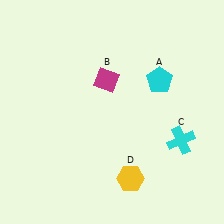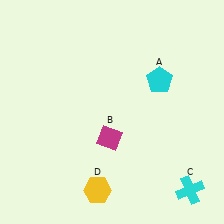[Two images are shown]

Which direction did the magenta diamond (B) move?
The magenta diamond (B) moved down.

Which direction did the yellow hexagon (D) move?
The yellow hexagon (D) moved left.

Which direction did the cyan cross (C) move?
The cyan cross (C) moved down.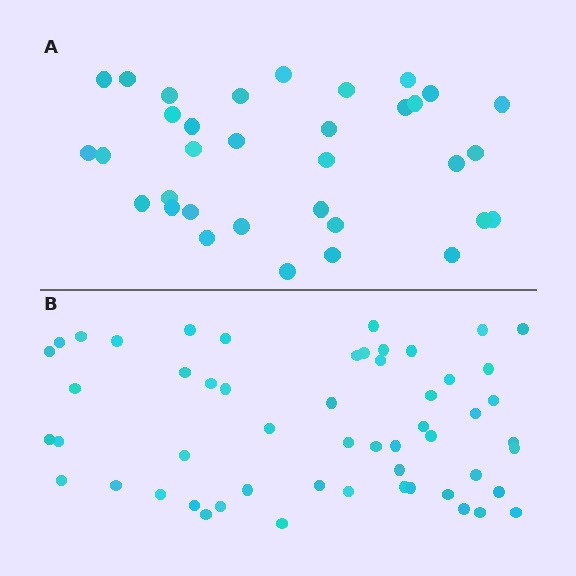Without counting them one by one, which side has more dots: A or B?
Region B (the bottom region) has more dots.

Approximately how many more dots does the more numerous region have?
Region B has approximately 20 more dots than region A.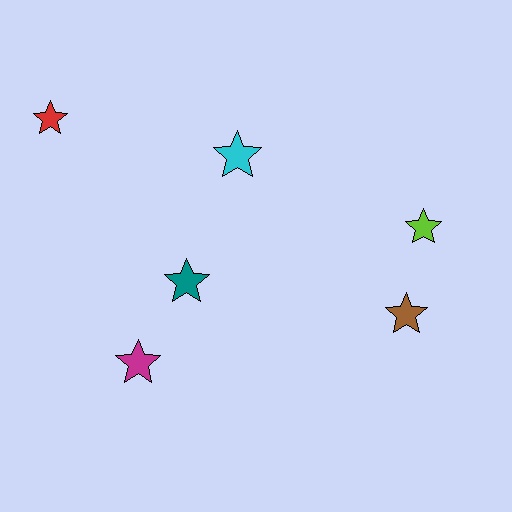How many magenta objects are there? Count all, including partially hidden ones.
There is 1 magenta object.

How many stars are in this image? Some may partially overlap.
There are 6 stars.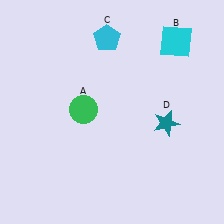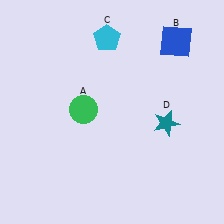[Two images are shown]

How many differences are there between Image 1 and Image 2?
There is 1 difference between the two images.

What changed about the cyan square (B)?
In Image 1, B is cyan. In Image 2, it changed to blue.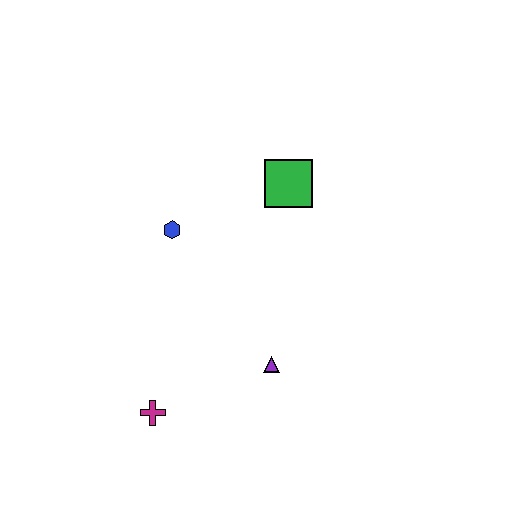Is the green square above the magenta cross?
Yes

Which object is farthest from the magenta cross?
The green square is farthest from the magenta cross.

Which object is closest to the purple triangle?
The magenta cross is closest to the purple triangle.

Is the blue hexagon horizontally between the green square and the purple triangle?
No